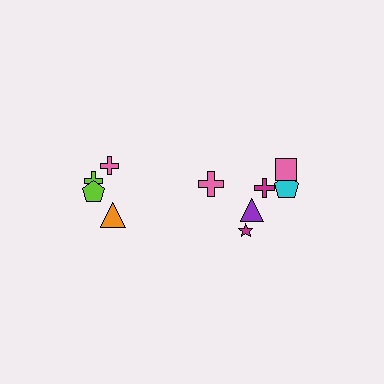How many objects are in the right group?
There are 6 objects.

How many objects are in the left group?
There are 4 objects.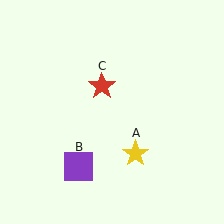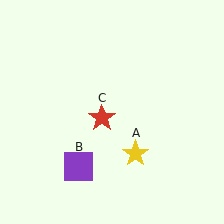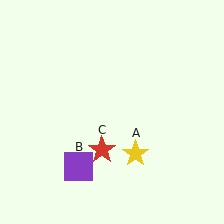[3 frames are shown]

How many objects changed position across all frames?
1 object changed position: red star (object C).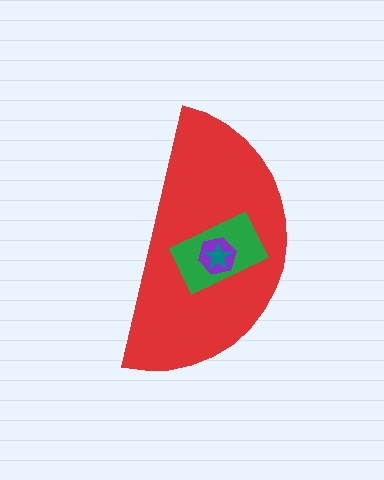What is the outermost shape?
The red semicircle.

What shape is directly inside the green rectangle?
The purple hexagon.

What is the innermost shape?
The teal star.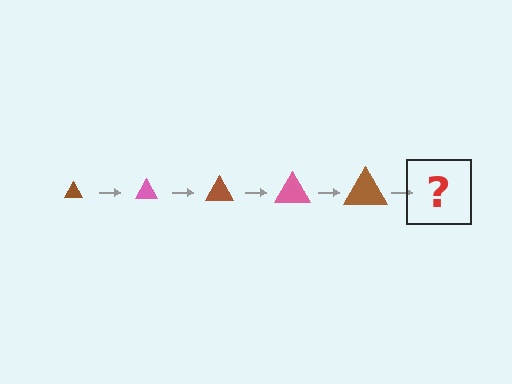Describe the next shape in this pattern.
It should be a pink triangle, larger than the previous one.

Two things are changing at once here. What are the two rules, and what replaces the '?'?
The two rules are that the triangle grows larger each step and the color cycles through brown and pink. The '?' should be a pink triangle, larger than the previous one.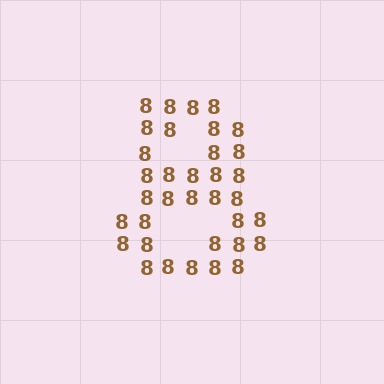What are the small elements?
The small elements are digit 8's.